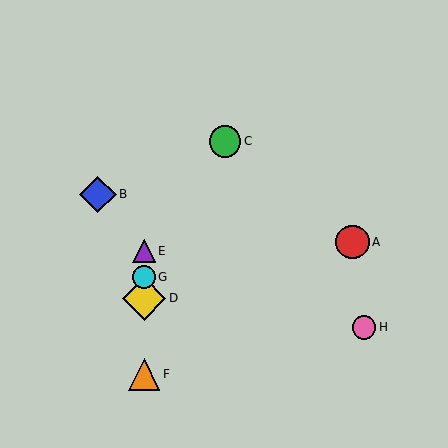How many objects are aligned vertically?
4 objects (D, E, F, G) are aligned vertically.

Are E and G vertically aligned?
Yes, both are at x≈144.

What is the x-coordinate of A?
Object A is at x≈353.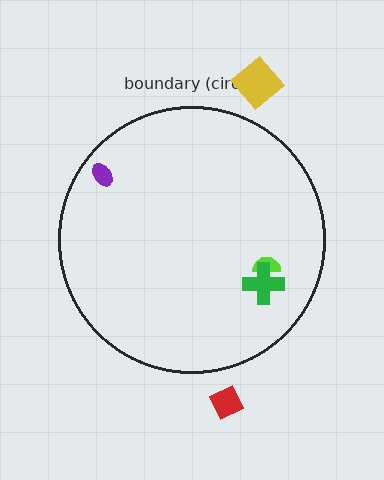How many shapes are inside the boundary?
3 inside, 2 outside.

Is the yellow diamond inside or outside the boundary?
Outside.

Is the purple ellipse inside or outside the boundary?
Inside.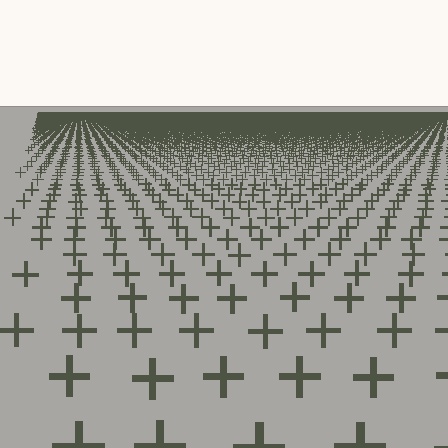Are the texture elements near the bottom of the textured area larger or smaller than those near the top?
Larger. Near the bottom, elements are closer to the viewer and appear at a bigger on-screen size.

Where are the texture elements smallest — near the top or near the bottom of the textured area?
Near the top.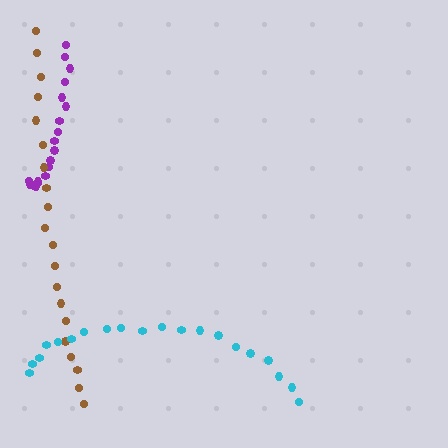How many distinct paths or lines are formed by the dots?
There are 3 distinct paths.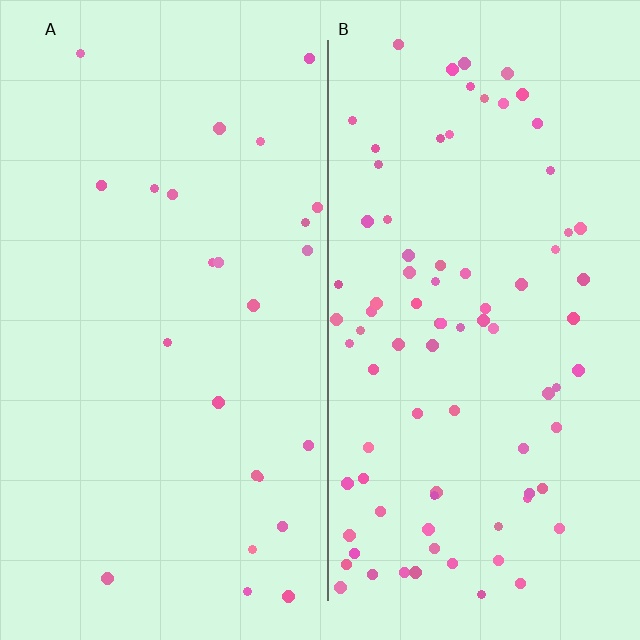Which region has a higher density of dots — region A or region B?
B (the right).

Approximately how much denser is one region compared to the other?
Approximately 3.4× — region B over region A.